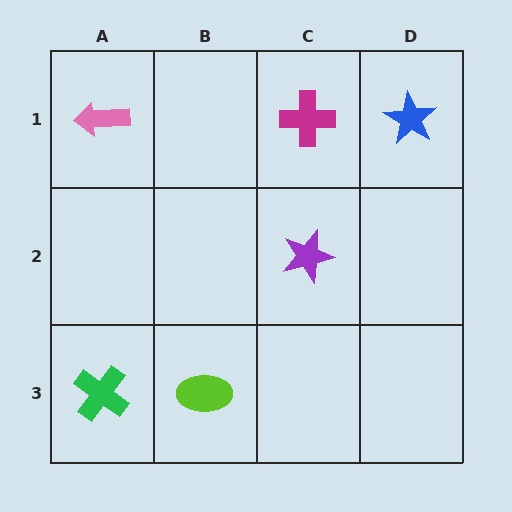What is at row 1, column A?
A pink arrow.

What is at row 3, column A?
A green cross.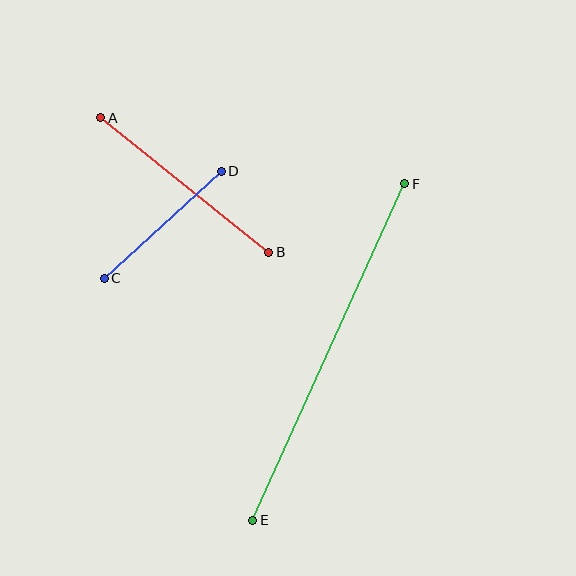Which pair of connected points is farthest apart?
Points E and F are farthest apart.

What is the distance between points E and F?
The distance is approximately 369 pixels.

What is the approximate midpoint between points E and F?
The midpoint is at approximately (329, 352) pixels.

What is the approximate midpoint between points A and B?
The midpoint is at approximately (185, 185) pixels.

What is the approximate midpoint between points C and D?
The midpoint is at approximately (163, 225) pixels.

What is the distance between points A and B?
The distance is approximately 215 pixels.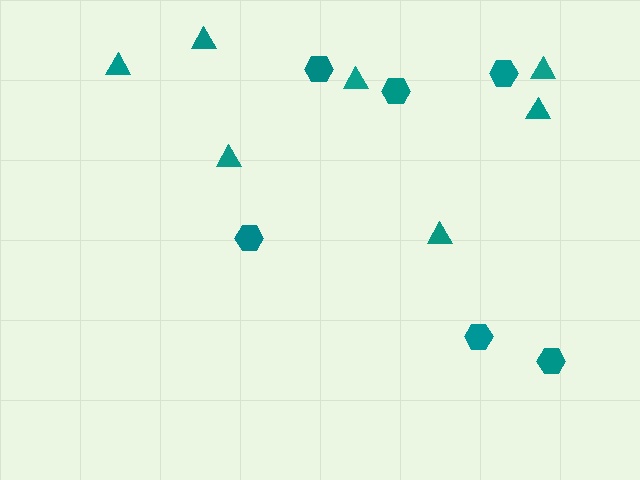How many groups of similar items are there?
There are 2 groups: one group of hexagons (6) and one group of triangles (7).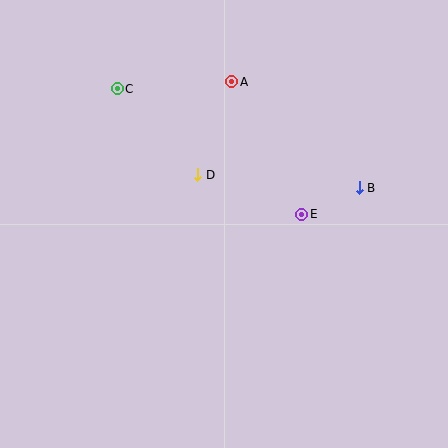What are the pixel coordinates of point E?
Point E is at (302, 214).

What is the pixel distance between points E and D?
The distance between E and D is 111 pixels.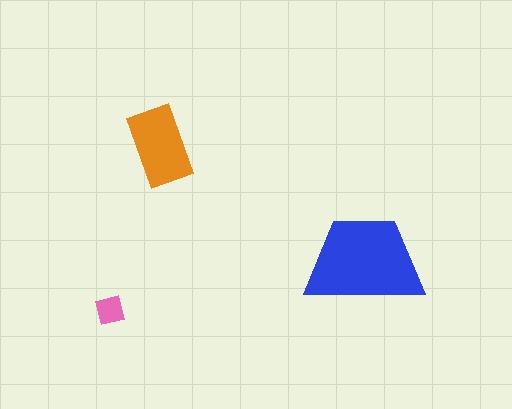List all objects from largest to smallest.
The blue trapezoid, the orange rectangle, the pink square.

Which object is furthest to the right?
The blue trapezoid is rightmost.